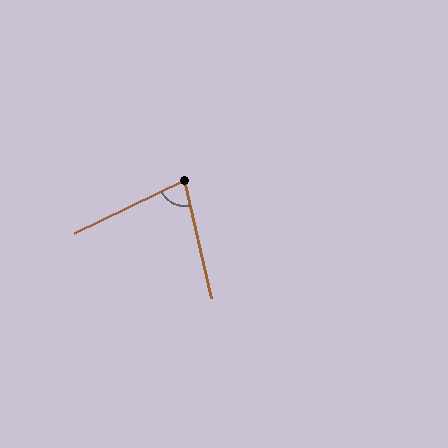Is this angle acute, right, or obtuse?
It is acute.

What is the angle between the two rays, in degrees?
Approximately 77 degrees.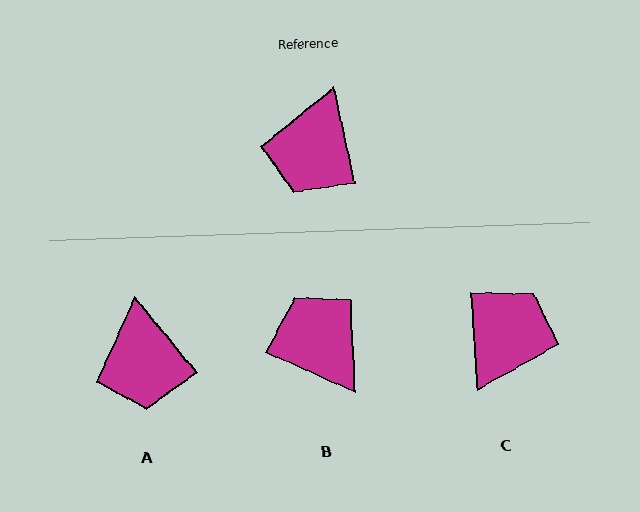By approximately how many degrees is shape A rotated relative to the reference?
Approximately 27 degrees counter-clockwise.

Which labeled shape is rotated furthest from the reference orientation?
C, about 171 degrees away.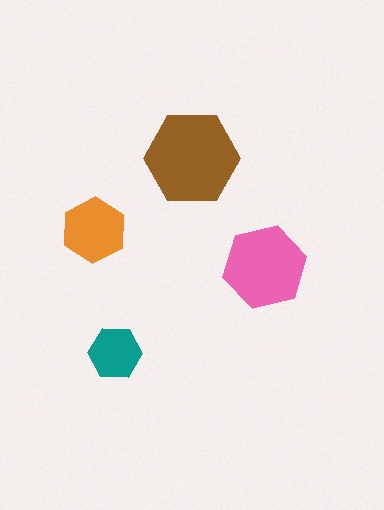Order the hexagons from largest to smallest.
the brown one, the pink one, the orange one, the teal one.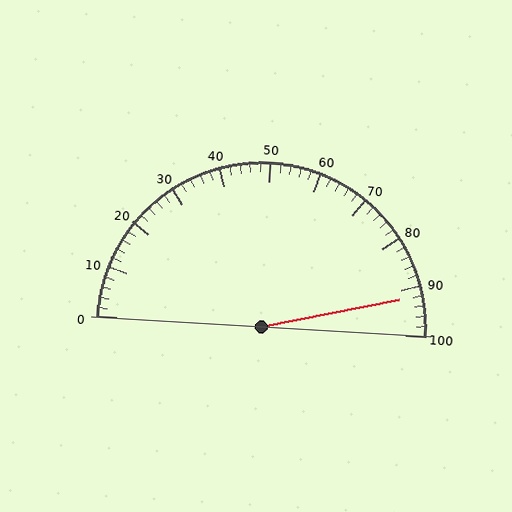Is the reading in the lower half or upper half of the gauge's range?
The reading is in the upper half of the range (0 to 100).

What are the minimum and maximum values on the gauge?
The gauge ranges from 0 to 100.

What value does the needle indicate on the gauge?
The needle indicates approximately 92.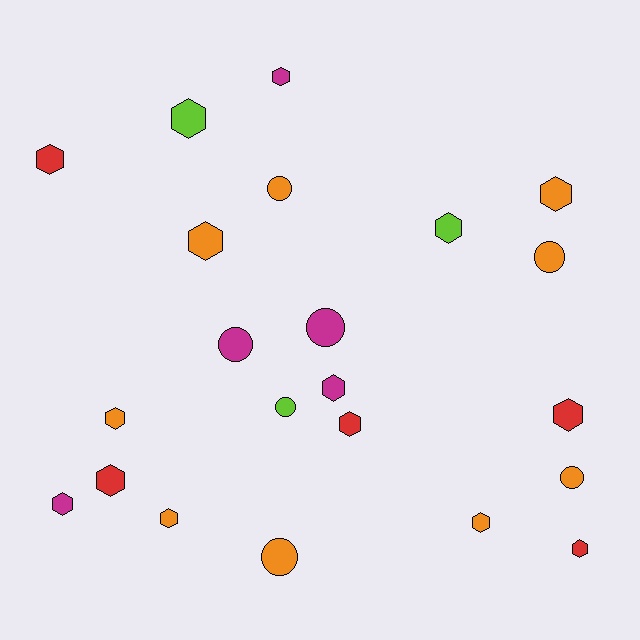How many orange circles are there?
There are 4 orange circles.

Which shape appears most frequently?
Hexagon, with 15 objects.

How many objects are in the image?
There are 22 objects.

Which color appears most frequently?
Orange, with 9 objects.